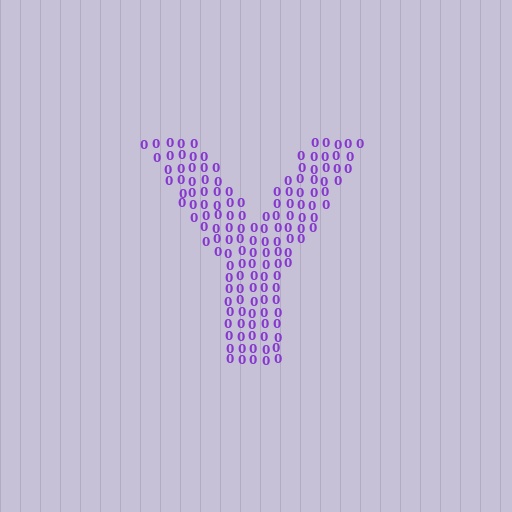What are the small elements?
The small elements are digit 0's.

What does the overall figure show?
The overall figure shows the letter Y.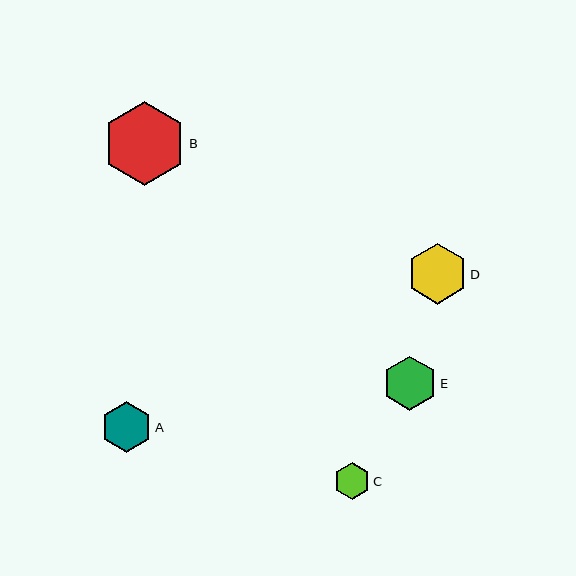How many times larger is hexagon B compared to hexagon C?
Hexagon B is approximately 2.3 times the size of hexagon C.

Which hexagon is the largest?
Hexagon B is the largest with a size of approximately 84 pixels.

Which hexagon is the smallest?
Hexagon C is the smallest with a size of approximately 36 pixels.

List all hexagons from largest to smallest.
From largest to smallest: B, D, E, A, C.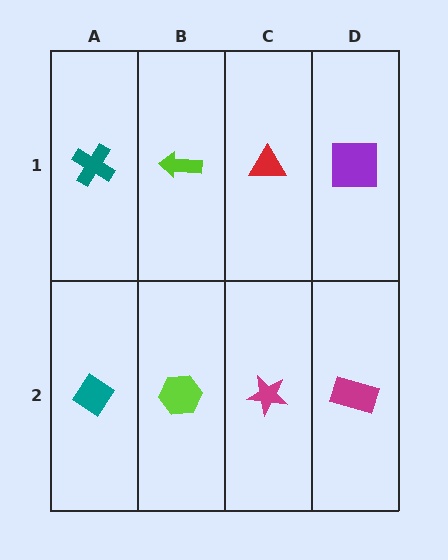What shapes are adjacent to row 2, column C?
A red triangle (row 1, column C), a lime hexagon (row 2, column B), a magenta rectangle (row 2, column D).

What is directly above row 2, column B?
A lime arrow.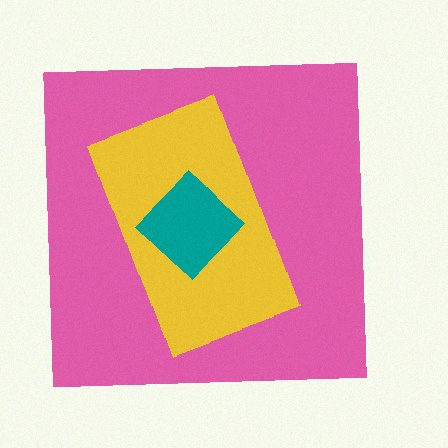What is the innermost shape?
The teal diamond.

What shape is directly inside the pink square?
The yellow rectangle.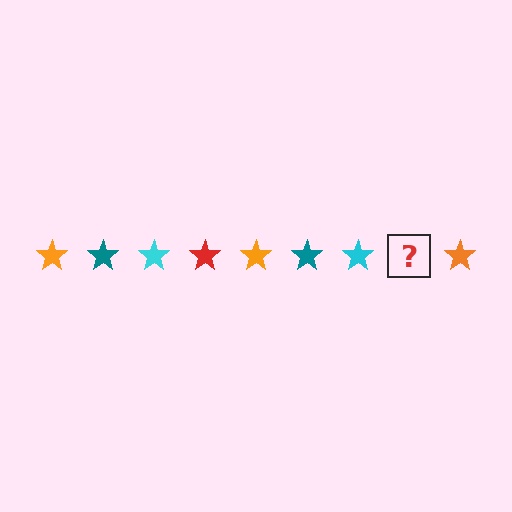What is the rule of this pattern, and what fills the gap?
The rule is that the pattern cycles through orange, teal, cyan, red stars. The gap should be filled with a red star.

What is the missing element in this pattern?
The missing element is a red star.